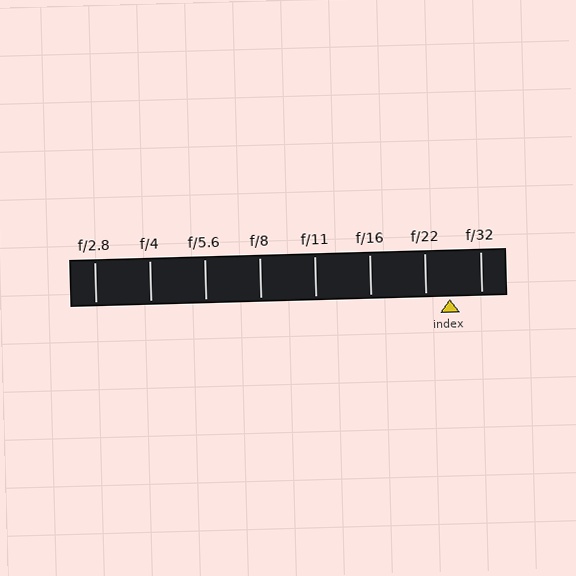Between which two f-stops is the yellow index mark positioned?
The index mark is between f/22 and f/32.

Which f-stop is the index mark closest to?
The index mark is closest to f/22.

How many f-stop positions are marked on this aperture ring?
There are 8 f-stop positions marked.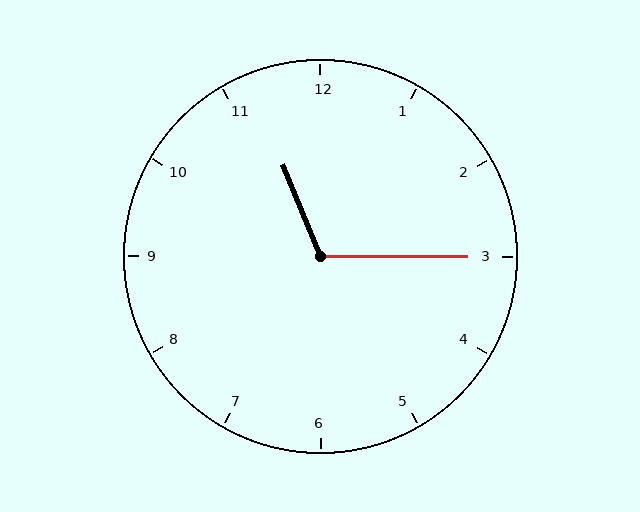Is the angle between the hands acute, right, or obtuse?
It is obtuse.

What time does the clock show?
11:15.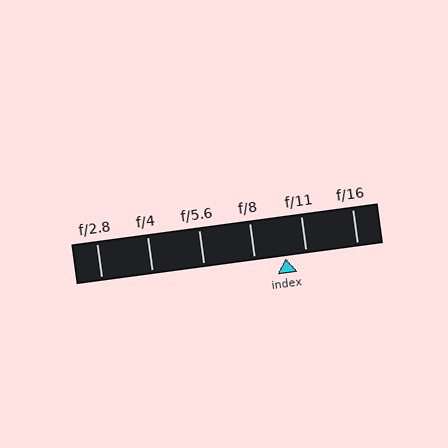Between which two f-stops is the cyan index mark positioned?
The index mark is between f/8 and f/11.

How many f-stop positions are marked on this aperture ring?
There are 6 f-stop positions marked.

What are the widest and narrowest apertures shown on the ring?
The widest aperture shown is f/2.8 and the narrowest is f/16.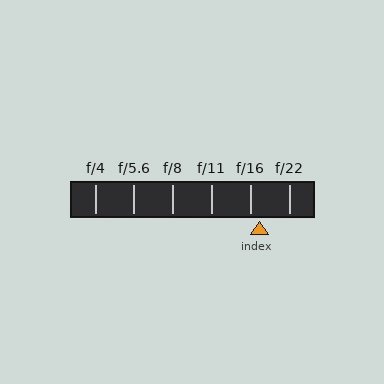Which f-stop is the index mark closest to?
The index mark is closest to f/16.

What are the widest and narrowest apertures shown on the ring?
The widest aperture shown is f/4 and the narrowest is f/22.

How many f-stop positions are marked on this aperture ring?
There are 6 f-stop positions marked.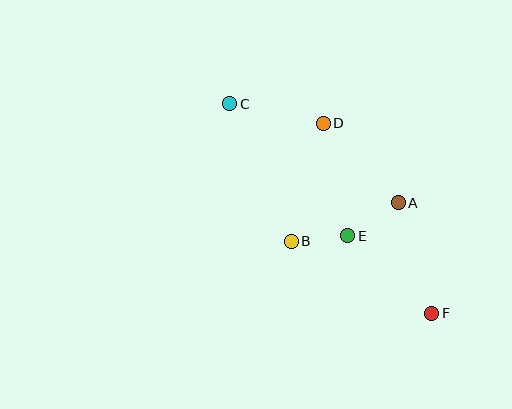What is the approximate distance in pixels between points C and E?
The distance between C and E is approximately 177 pixels.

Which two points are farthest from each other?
Points C and F are farthest from each other.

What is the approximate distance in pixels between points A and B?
The distance between A and B is approximately 114 pixels.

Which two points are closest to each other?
Points B and E are closest to each other.